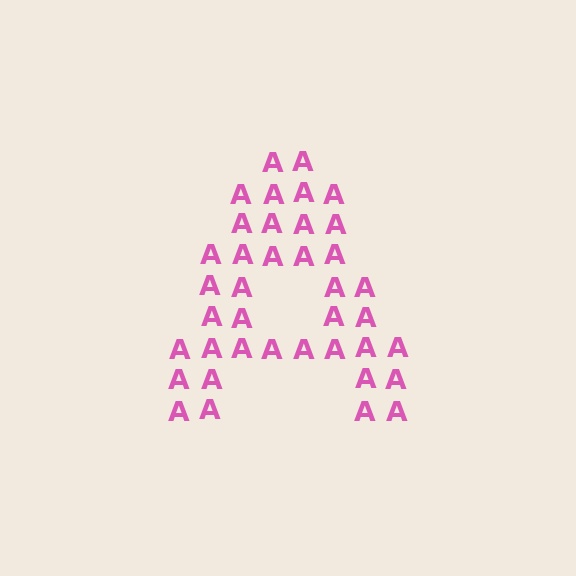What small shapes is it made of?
It is made of small letter A's.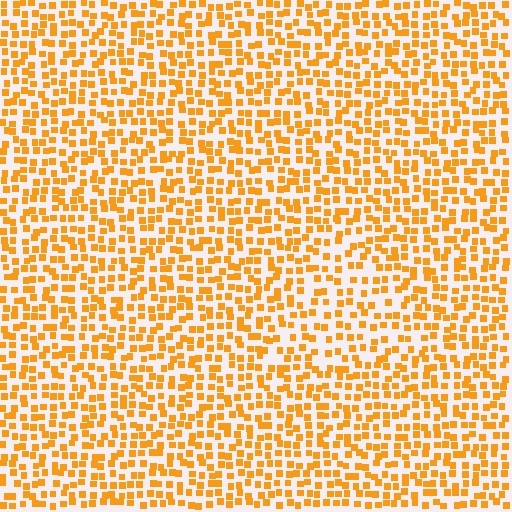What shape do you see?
I see a triangle.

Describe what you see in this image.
The image contains small orange elements arranged at two different densities. A triangle-shaped region is visible where the elements are less densely packed than the surrounding area.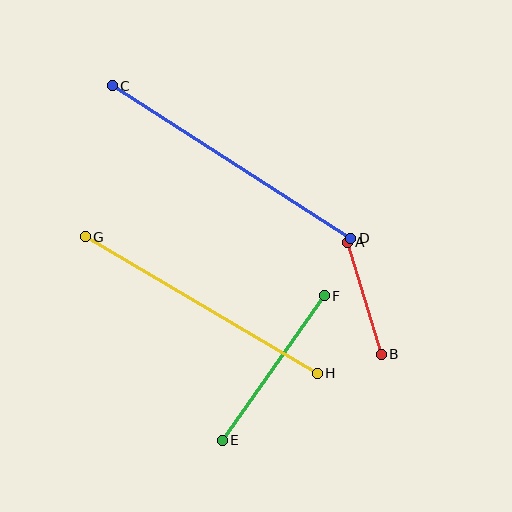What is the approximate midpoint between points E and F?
The midpoint is at approximately (273, 368) pixels.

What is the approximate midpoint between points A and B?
The midpoint is at approximately (364, 298) pixels.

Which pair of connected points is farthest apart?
Points C and D are farthest apart.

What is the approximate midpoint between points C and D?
The midpoint is at approximately (231, 162) pixels.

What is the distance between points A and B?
The distance is approximately 117 pixels.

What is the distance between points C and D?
The distance is approximately 283 pixels.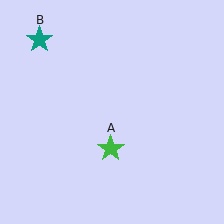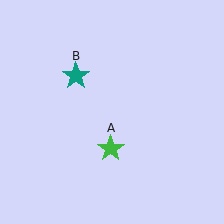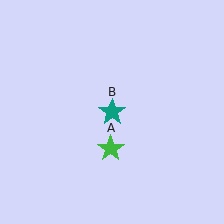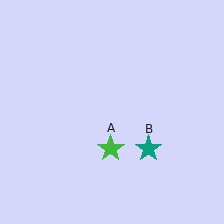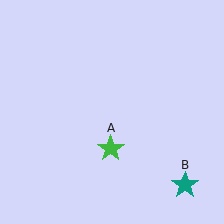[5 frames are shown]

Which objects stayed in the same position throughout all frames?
Green star (object A) remained stationary.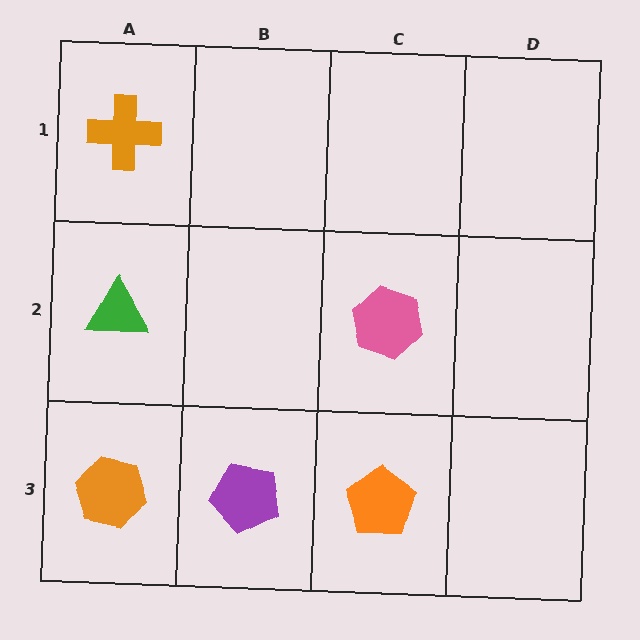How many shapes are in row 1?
1 shape.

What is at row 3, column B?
A purple pentagon.